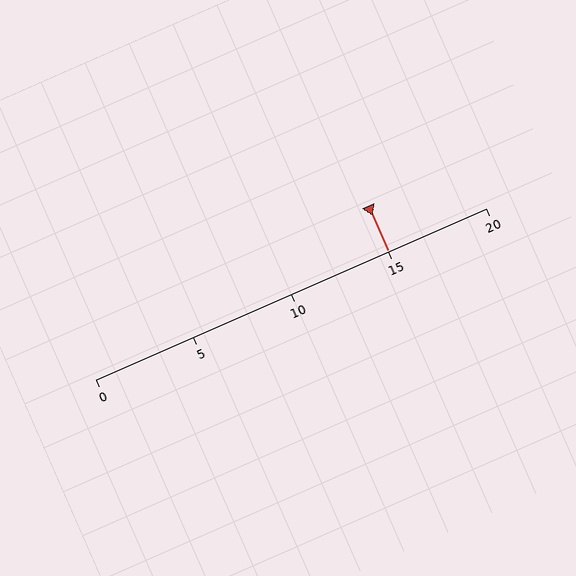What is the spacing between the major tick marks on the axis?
The major ticks are spaced 5 apart.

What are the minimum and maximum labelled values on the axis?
The axis runs from 0 to 20.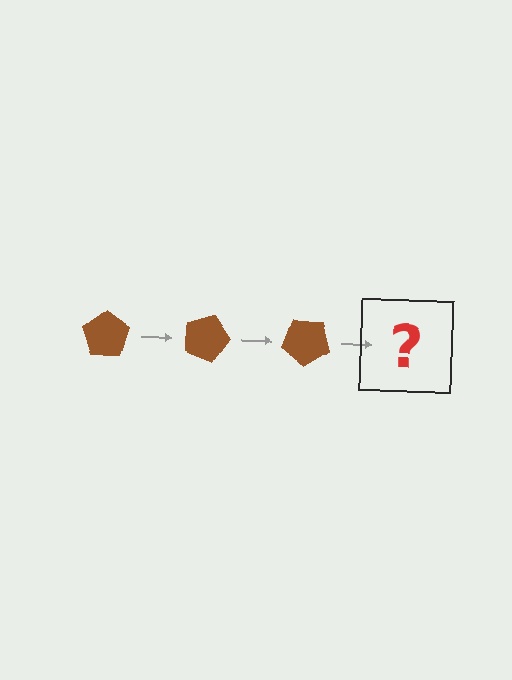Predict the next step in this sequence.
The next step is a brown pentagon rotated 60 degrees.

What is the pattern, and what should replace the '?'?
The pattern is that the pentagon rotates 20 degrees each step. The '?' should be a brown pentagon rotated 60 degrees.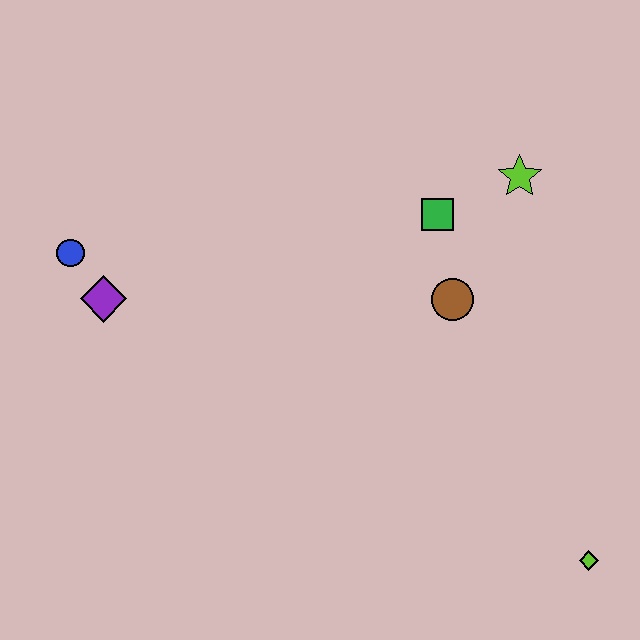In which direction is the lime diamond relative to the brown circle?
The lime diamond is below the brown circle.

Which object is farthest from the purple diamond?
The lime diamond is farthest from the purple diamond.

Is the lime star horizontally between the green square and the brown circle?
No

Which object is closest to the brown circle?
The green square is closest to the brown circle.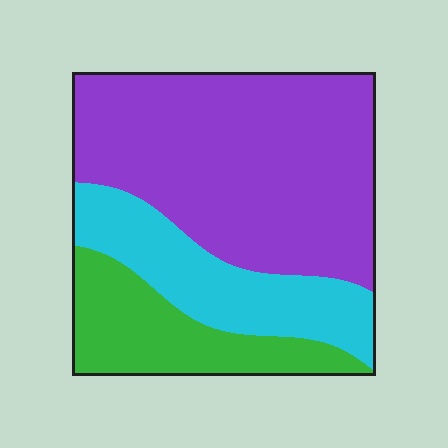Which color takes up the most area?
Purple, at roughly 55%.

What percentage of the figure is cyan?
Cyan covers 23% of the figure.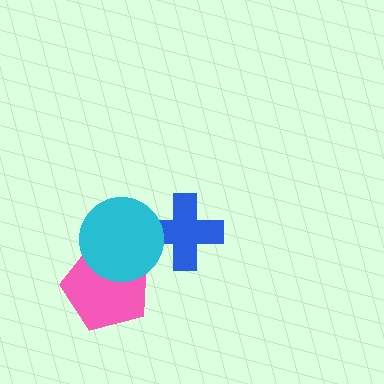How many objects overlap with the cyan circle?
2 objects overlap with the cyan circle.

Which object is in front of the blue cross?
The cyan circle is in front of the blue cross.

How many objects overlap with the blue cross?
1 object overlaps with the blue cross.